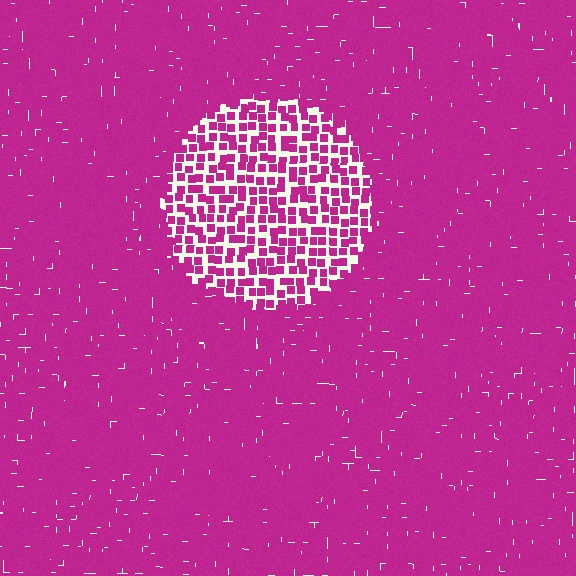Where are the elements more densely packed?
The elements are more densely packed outside the circle boundary.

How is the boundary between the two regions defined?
The boundary is defined by a change in element density (approximately 2.4x ratio). All elements are the same color, size, and shape.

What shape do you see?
I see a circle.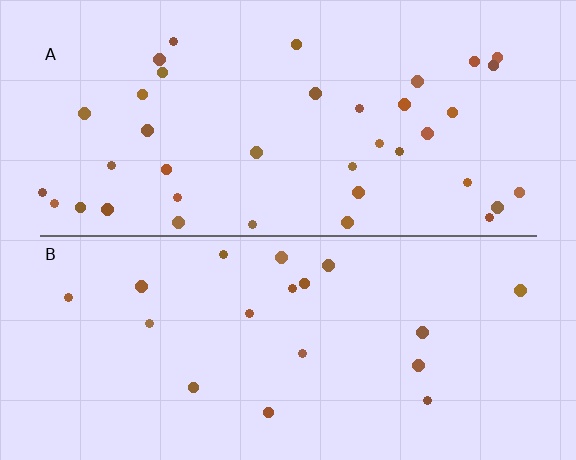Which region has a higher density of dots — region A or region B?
A (the top).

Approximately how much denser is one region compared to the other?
Approximately 2.1× — region A over region B.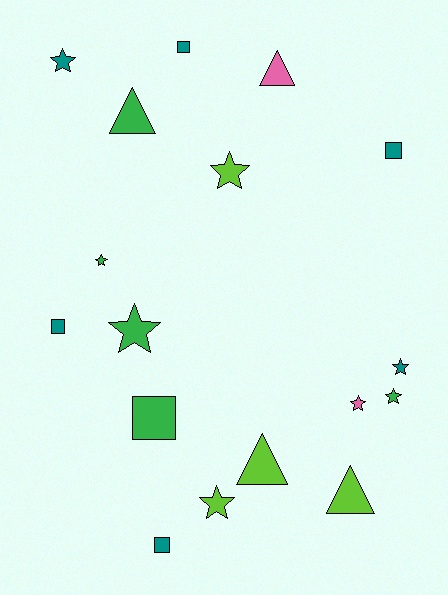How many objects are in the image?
There are 17 objects.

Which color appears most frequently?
Teal, with 6 objects.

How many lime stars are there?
There are 2 lime stars.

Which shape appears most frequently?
Star, with 8 objects.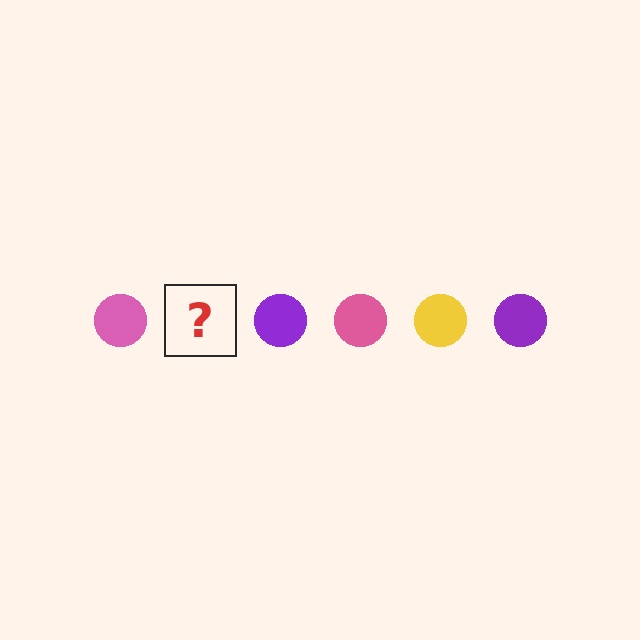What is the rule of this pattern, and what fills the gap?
The rule is that the pattern cycles through pink, yellow, purple circles. The gap should be filled with a yellow circle.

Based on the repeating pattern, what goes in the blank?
The blank should be a yellow circle.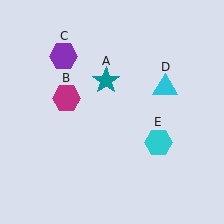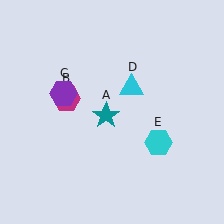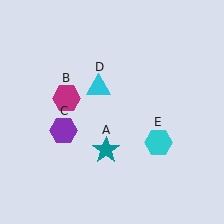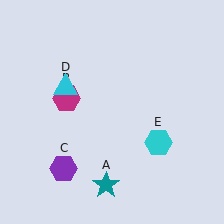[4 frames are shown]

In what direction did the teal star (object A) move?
The teal star (object A) moved down.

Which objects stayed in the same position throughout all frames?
Magenta hexagon (object B) and cyan hexagon (object E) remained stationary.